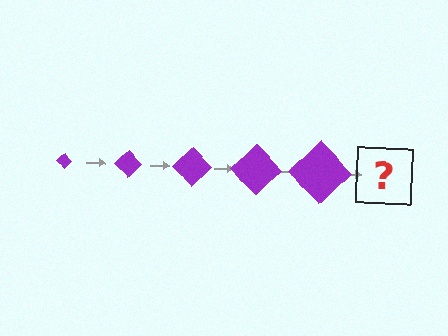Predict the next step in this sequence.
The next step is a purple diamond, larger than the previous one.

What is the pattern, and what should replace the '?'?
The pattern is that the diamond gets progressively larger each step. The '?' should be a purple diamond, larger than the previous one.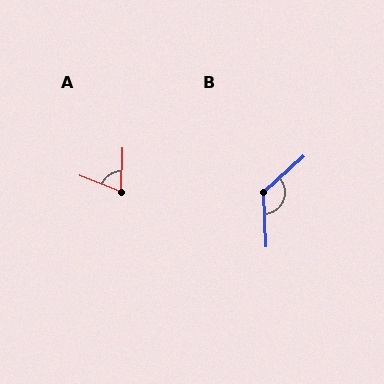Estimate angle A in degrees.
Approximately 70 degrees.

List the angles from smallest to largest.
A (70°), B (129°).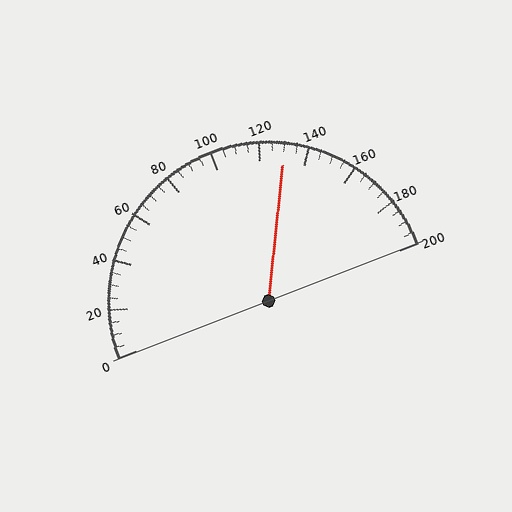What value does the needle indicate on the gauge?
The needle indicates approximately 130.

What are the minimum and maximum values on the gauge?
The gauge ranges from 0 to 200.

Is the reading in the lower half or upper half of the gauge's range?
The reading is in the upper half of the range (0 to 200).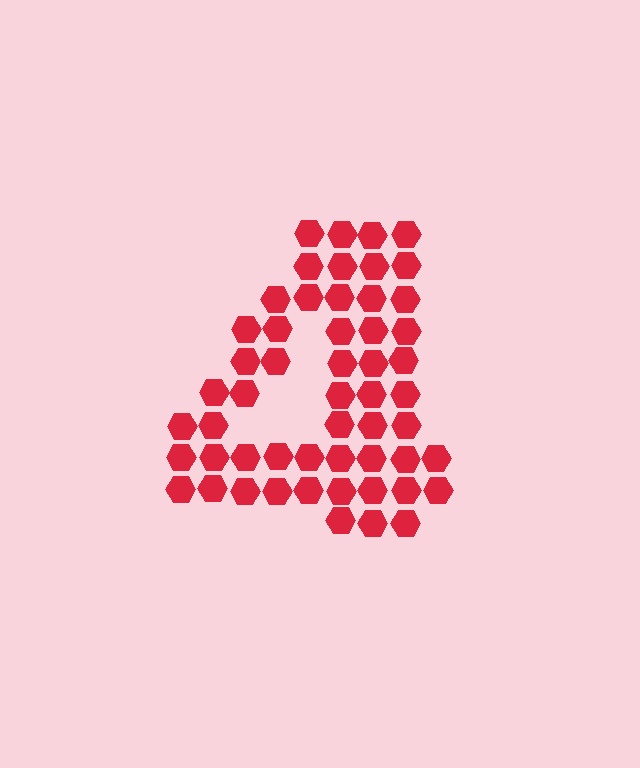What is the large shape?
The large shape is the digit 4.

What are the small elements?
The small elements are hexagons.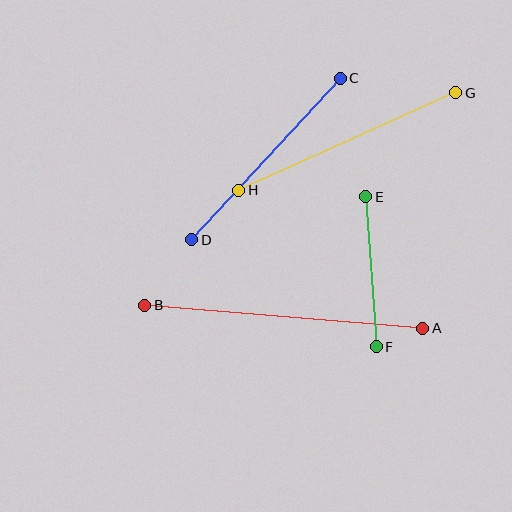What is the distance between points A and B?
The distance is approximately 279 pixels.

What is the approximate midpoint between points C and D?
The midpoint is at approximately (266, 159) pixels.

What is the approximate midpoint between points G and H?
The midpoint is at approximately (347, 142) pixels.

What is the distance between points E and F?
The distance is approximately 150 pixels.